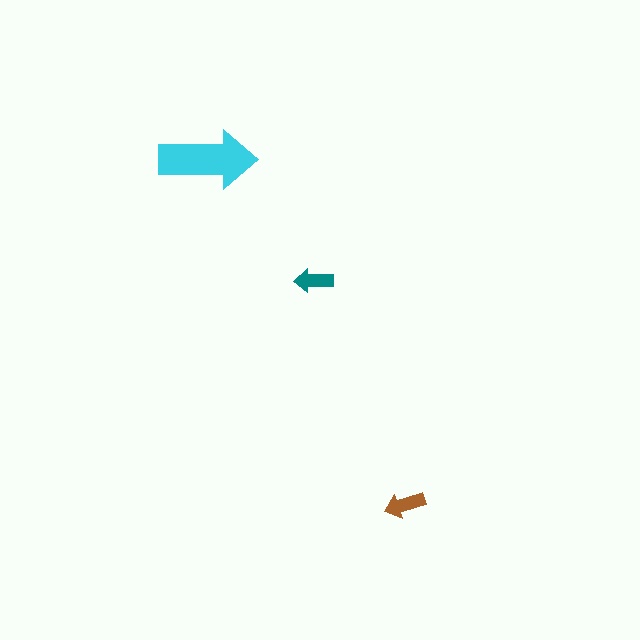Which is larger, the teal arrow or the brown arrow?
The brown one.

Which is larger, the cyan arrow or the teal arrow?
The cyan one.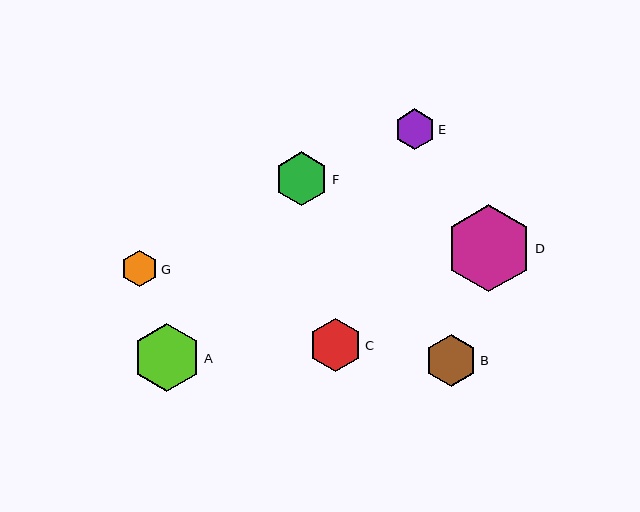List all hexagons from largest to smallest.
From largest to smallest: D, A, F, C, B, E, G.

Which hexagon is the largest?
Hexagon D is the largest with a size of approximately 87 pixels.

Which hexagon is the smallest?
Hexagon G is the smallest with a size of approximately 37 pixels.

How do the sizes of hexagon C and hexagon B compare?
Hexagon C and hexagon B are approximately the same size.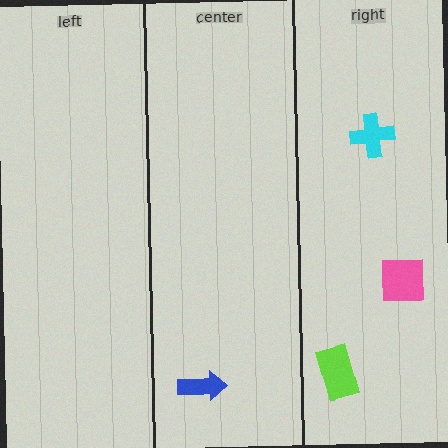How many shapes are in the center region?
1.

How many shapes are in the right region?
3.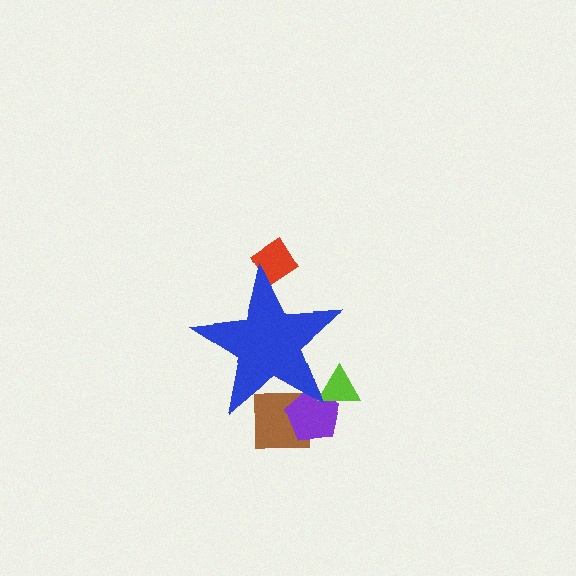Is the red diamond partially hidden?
Yes, the red diamond is partially hidden behind the blue star.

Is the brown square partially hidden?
Yes, the brown square is partially hidden behind the blue star.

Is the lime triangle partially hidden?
Yes, the lime triangle is partially hidden behind the blue star.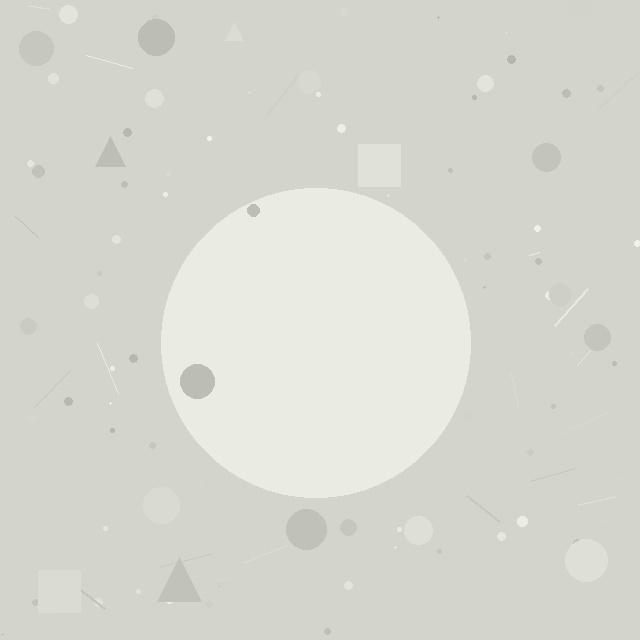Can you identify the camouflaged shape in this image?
The camouflaged shape is a circle.